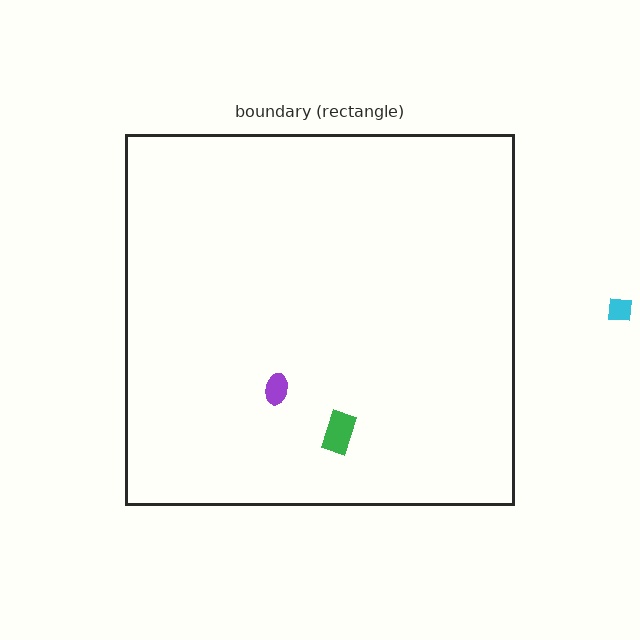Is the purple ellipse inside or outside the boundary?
Inside.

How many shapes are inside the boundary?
2 inside, 1 outside.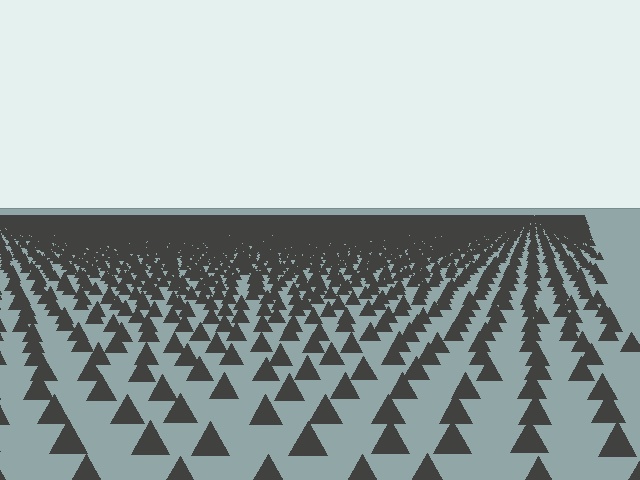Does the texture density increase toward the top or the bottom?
Density increases toward the top.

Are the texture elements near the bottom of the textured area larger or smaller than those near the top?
Larger. Near the bottom, elements are closer to the viewer and appear at a bigger on-screen size.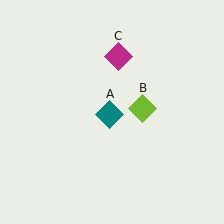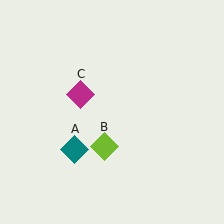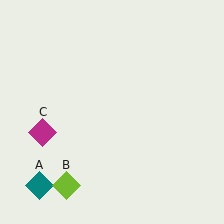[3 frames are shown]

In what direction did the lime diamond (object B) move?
The lime diamond (object B) moved down and to the left.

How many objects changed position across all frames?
3 objects changed position: teal diamond (object A), lime diamond (object B), magenta diamond (object C).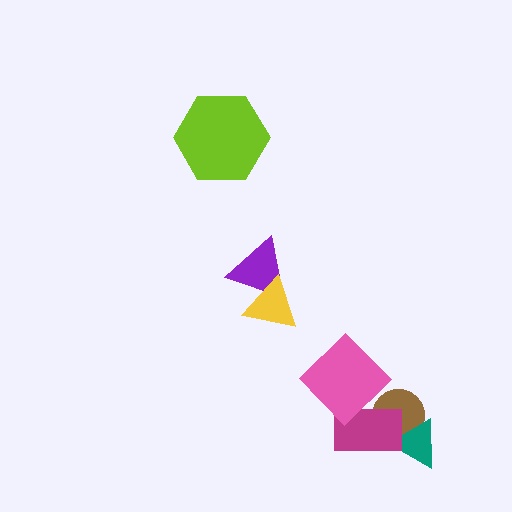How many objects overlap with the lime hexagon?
0 objects overlap with the lime hexagon.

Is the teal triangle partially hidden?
Yes, it is partially covered by another shape.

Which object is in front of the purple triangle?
The yellow triangle is in front of the purple triangle.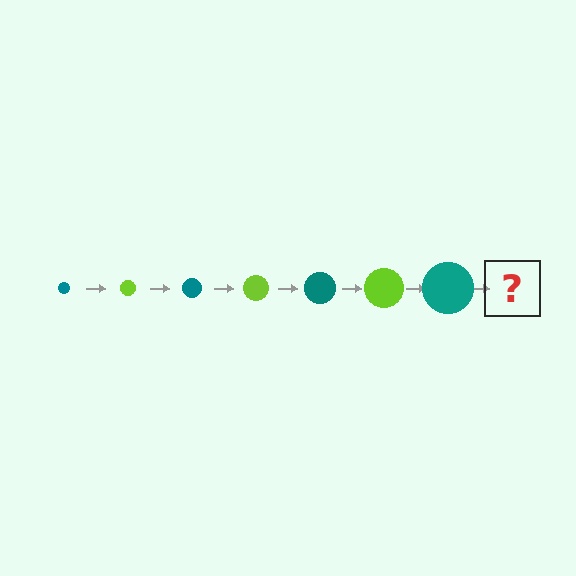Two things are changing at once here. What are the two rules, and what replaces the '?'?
The two rules are that the circle grows larger each step and the color cycles through teal and lime. The '?' should be a lime circle, larger than the previous one.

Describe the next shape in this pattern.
It should be a lime circle, larger than the previous one.